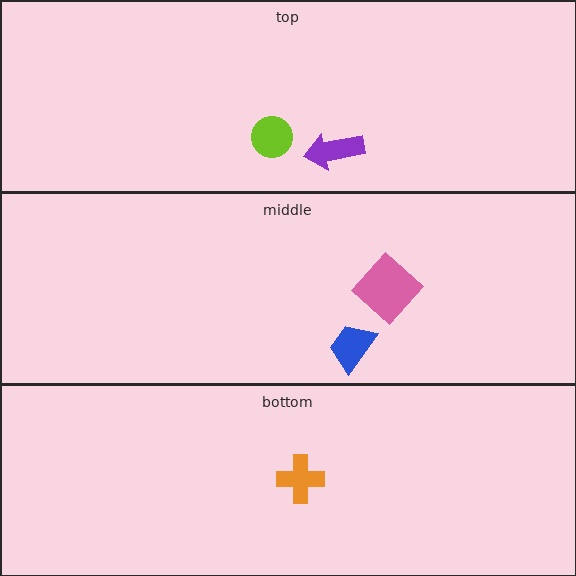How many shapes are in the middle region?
2.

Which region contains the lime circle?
The top region.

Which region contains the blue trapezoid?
The middle region.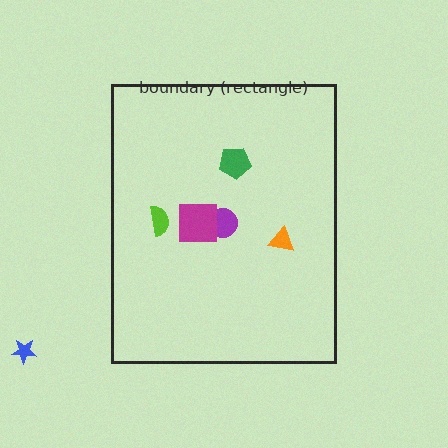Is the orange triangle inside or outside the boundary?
Inside.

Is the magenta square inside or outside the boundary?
Inside.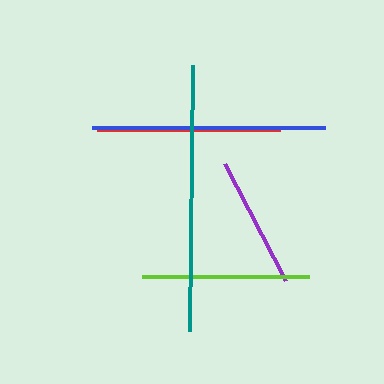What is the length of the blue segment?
The blue segment is approximately 233 pixels long.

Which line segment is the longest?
The teal line is the longest at approximately 266 pixels.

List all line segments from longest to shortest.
From longest to shortest: teal, blue, red, lime, purple.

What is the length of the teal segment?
The teal segment is approximately 266 pixels long.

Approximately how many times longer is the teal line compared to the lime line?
The teal line is approximately 1.6 times the length of the lime line.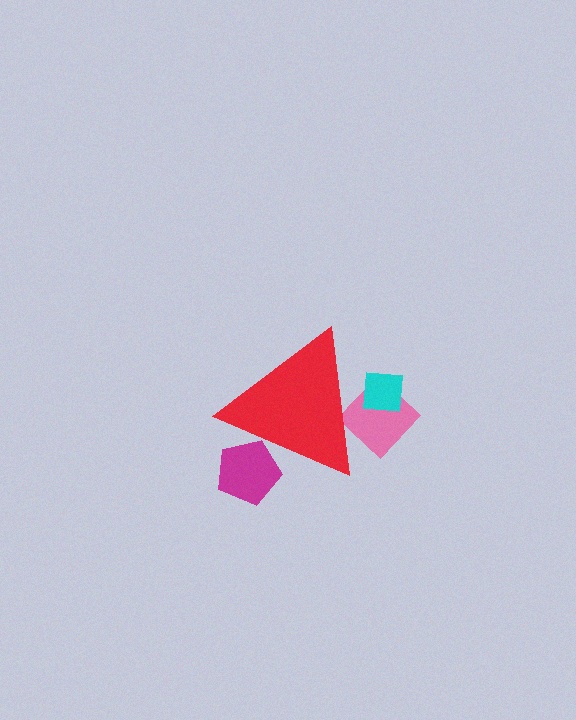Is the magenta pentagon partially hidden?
Yes, the magenta pentagon is partially hidden behind the red triangle.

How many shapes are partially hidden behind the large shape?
3 shapes are partially hidden.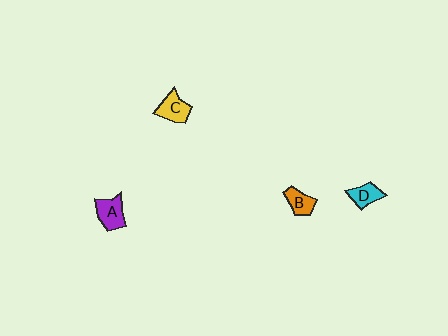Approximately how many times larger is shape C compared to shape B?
Approximately 1.3 times.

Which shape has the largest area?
Shape A (purple).